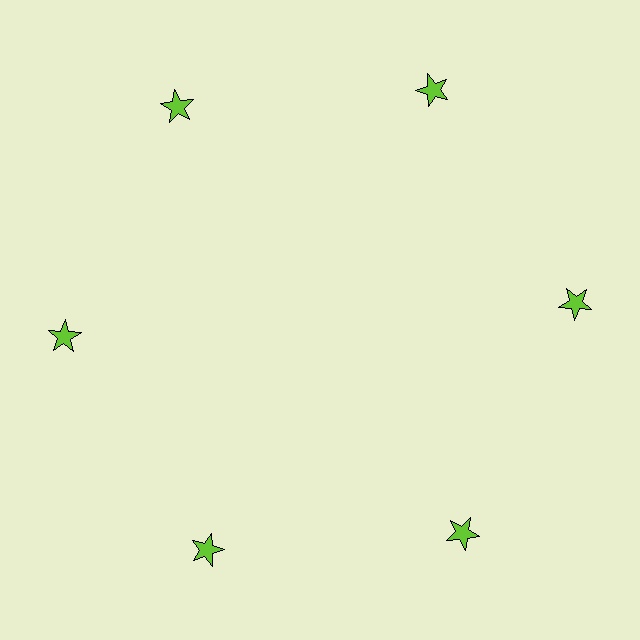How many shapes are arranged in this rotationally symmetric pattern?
There are 6 shapes, arranged in 6 groups of 1.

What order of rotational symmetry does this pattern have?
This pattern has 6-fold rotational symmetry.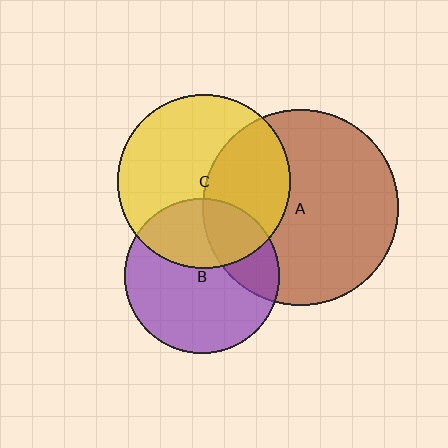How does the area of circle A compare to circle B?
Approximately 1.6 times.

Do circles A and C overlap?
Yes.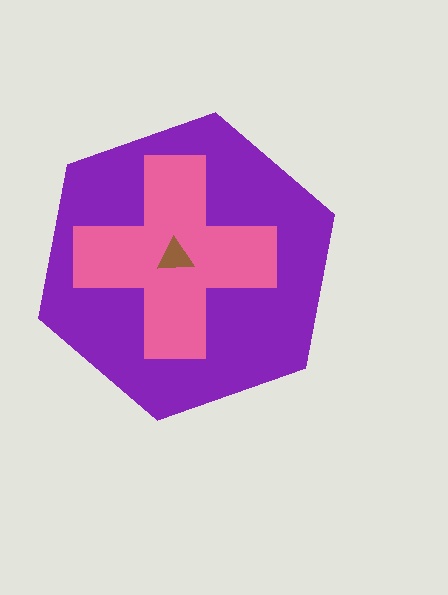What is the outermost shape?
The purple hexagon.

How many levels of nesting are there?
3.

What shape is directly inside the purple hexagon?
The pink cross.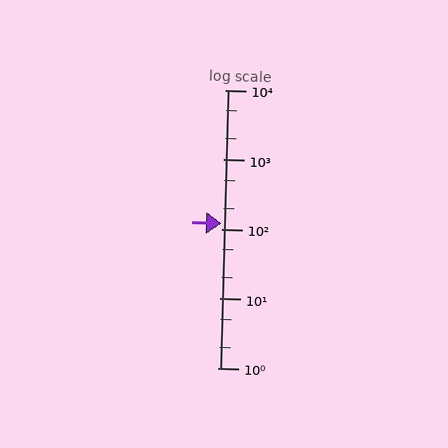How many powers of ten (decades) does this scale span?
The scale spans 4 decades, from 1 to 10000.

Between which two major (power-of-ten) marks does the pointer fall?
The pointer is between 100 and 1000.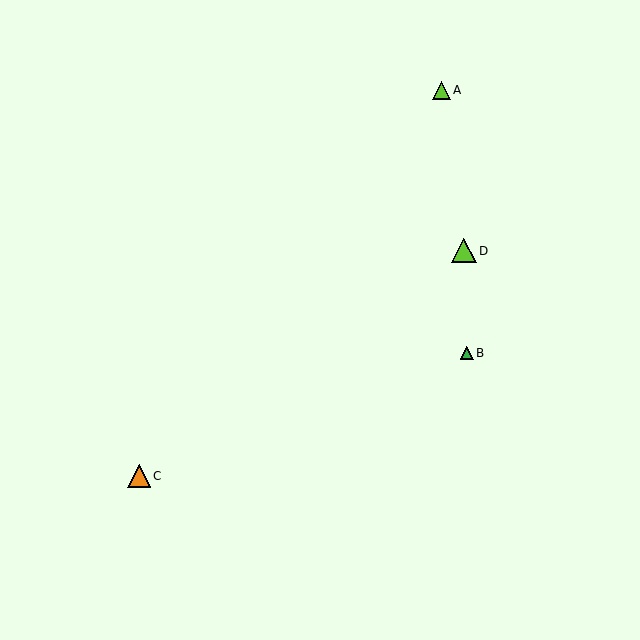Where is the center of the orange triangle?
The center of the orange triangle is at (139, 476).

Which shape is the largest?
The lime triangle (labeled D) is the largest.